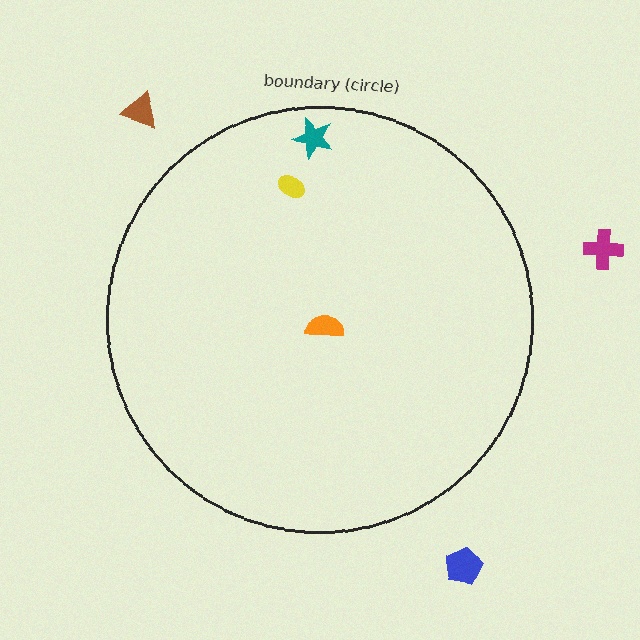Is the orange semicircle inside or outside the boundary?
Inside.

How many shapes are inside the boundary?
3 inside, 3 outside.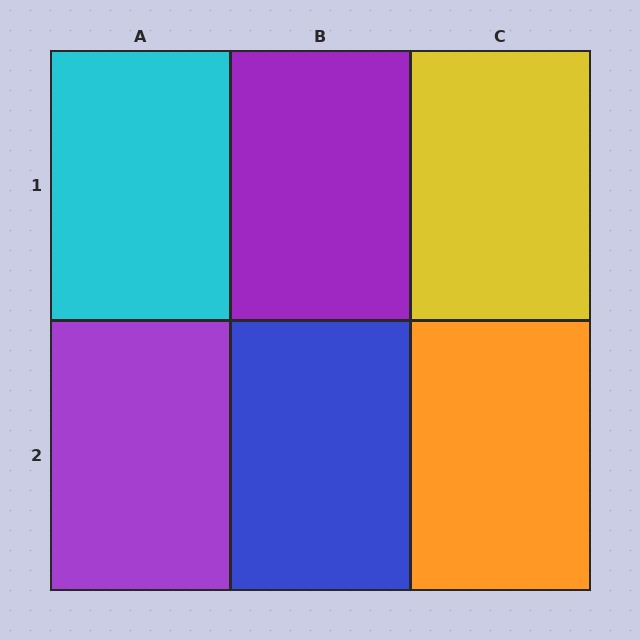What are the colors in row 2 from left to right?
Purple, blue, orange.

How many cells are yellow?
1 cell is yellow.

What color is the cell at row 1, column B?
Purple.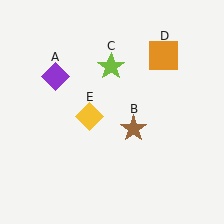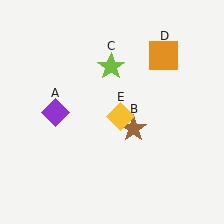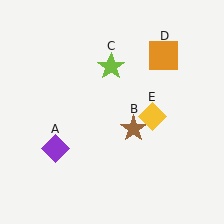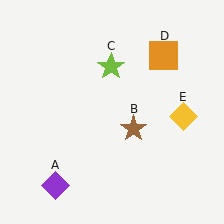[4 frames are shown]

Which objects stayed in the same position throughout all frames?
Brown star (object B) and lime star (object C) and orange square (object D) remained stationary.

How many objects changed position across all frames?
2 objects changed position: purple diamond (object A), yellow diamond (object E).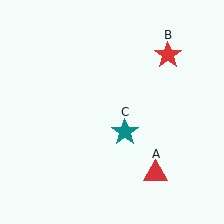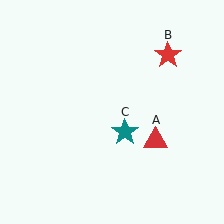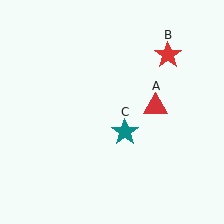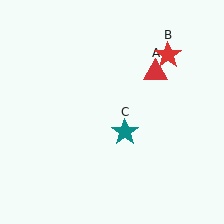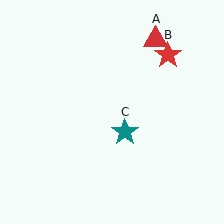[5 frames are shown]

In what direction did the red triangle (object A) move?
The red triangle (object A) moved up.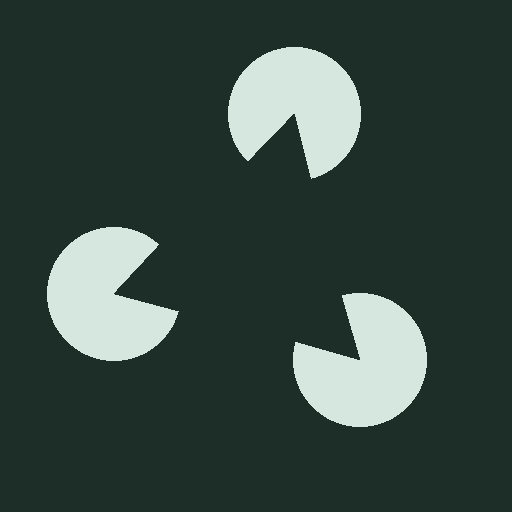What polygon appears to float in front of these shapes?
An illusory triangle — its edges are inferred from the aligned wedge cuts in the pac-man discs, not physically drawn.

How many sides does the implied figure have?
3 sides.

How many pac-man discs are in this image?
There are 3 — one at each vertex of the illusory triangle.